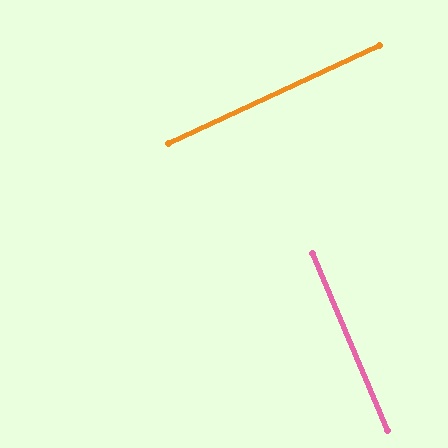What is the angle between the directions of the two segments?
Approximately 88 degrees.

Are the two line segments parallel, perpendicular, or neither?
Perpendicular — they meet at approximately 88°.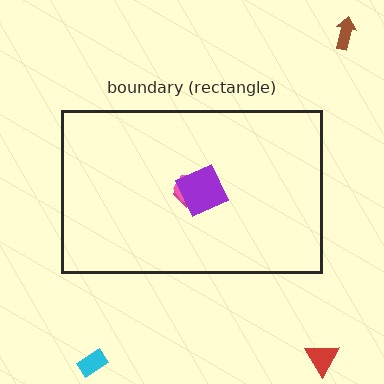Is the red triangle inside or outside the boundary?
Outside.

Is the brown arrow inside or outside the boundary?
Outside.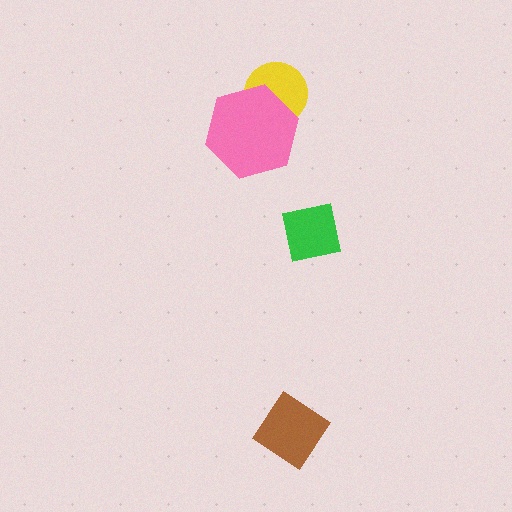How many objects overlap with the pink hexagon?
1 object overlaps with the pink hexagon.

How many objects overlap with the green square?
0 objects overlap with the green square.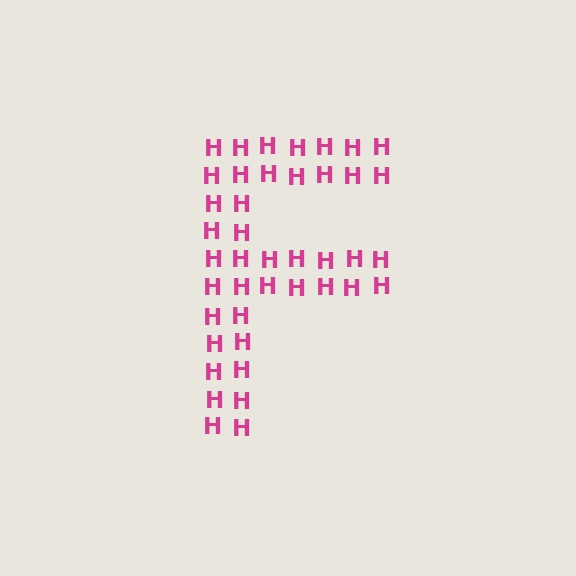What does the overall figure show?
The overall figure shows the letter F.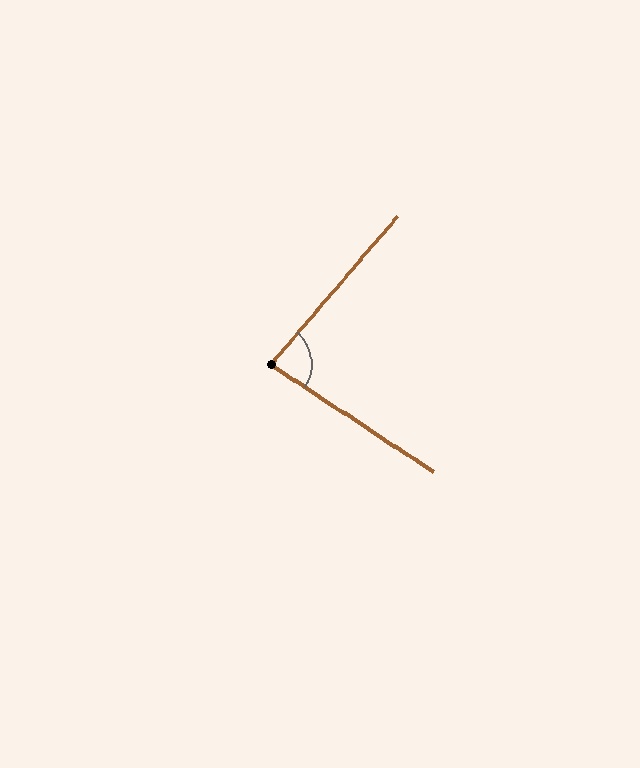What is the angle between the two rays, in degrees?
Approximately 83 degrees.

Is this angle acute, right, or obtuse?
It is acute.